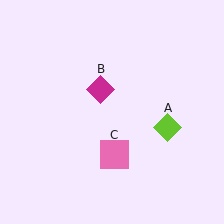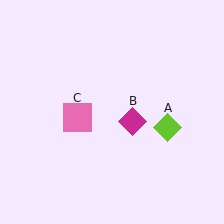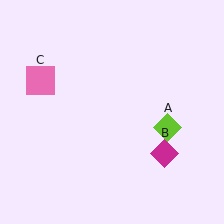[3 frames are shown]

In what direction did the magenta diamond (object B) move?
The magenta diamond (object B) moved down and to the right.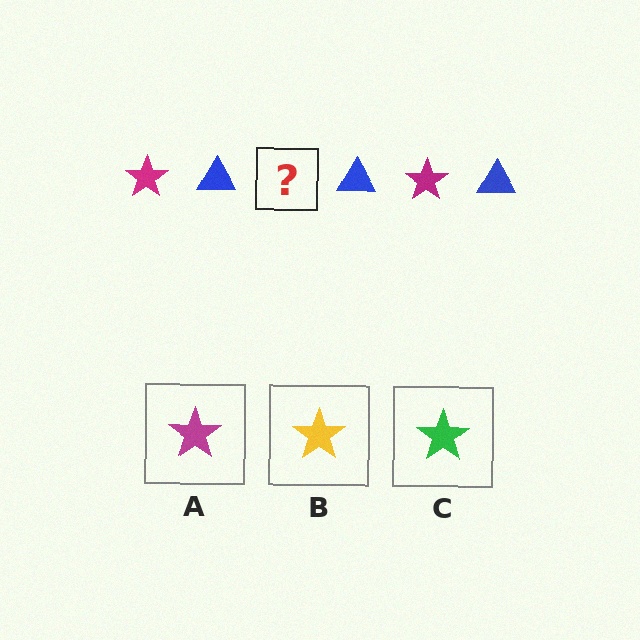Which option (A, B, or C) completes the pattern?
A.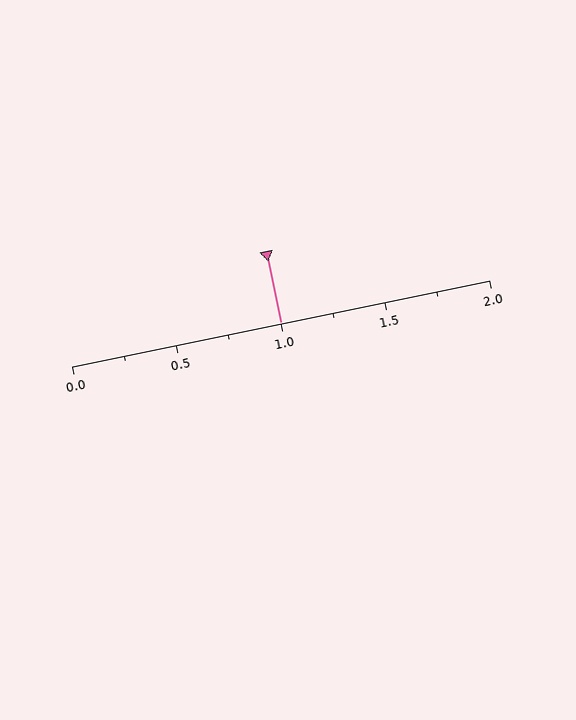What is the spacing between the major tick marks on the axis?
The major ticks are spaced 0.5 apart.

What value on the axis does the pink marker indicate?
The marker indicates approximately 1.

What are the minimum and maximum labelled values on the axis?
The axis runs from 0.0 to 2.0.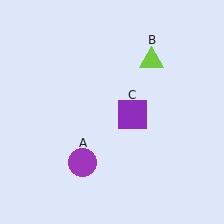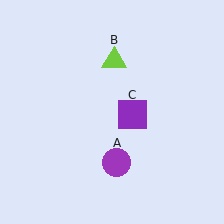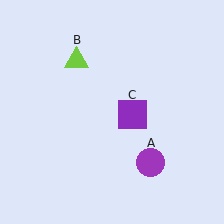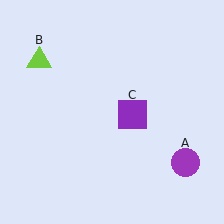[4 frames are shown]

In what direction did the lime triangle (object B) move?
The lime triangle (object B) moved left.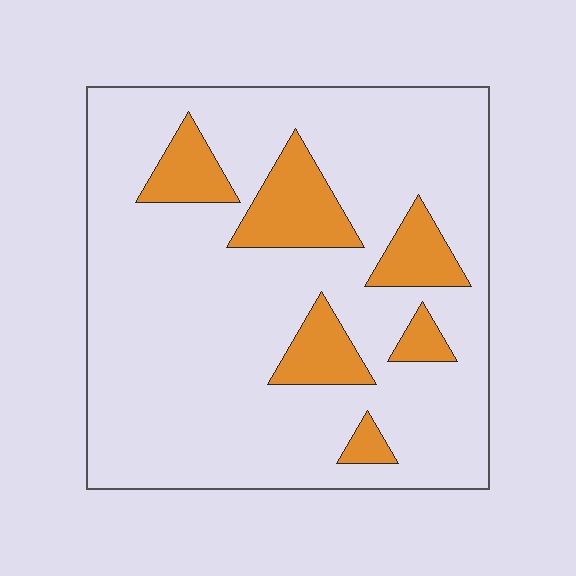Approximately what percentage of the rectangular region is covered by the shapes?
Approximately 15%.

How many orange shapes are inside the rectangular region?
6.